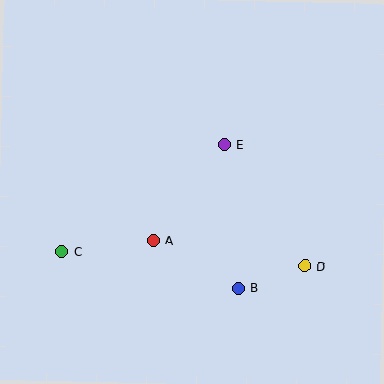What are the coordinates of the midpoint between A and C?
The midpoint between A and C is at (107, 246).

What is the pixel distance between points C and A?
The distance between C and A is 93 pixels.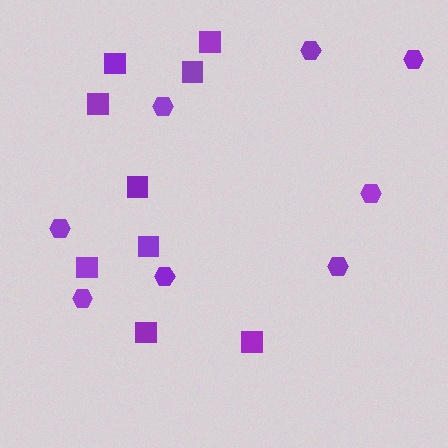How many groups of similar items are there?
There are 2 groups: one group of hexagons (8) and one group of squares (9).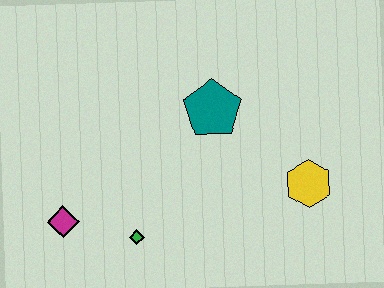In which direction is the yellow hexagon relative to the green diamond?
The yellow hexagon is to the right of the green diamond.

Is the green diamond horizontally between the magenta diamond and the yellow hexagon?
Yes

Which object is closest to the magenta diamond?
The green diamond is closest to the magenta diamond.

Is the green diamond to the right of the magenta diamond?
Yes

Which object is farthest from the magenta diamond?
The yellow hexagon is farthest from the magenta diamond.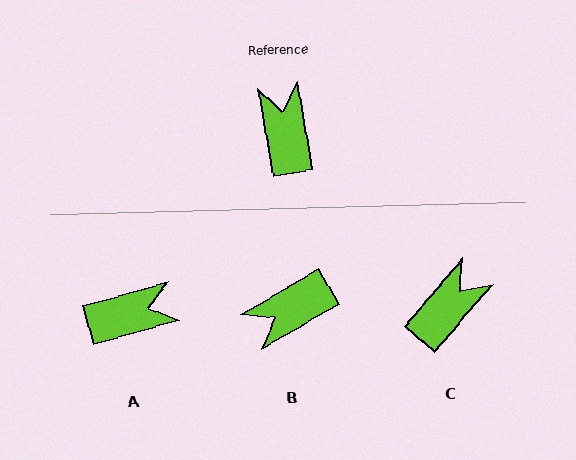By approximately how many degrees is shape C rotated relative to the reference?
Approximately 50 degrees clockwise.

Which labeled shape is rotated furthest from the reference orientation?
B, about 111 degrees away.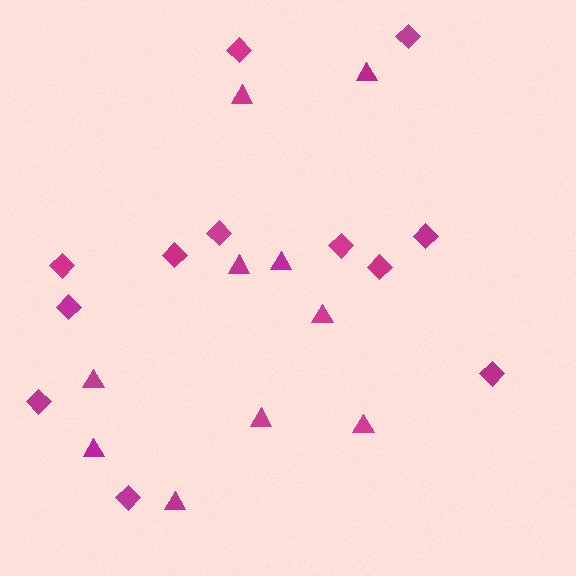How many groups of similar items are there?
There are 2 groups: one group of triangles (10) and one group of diamonds (12).